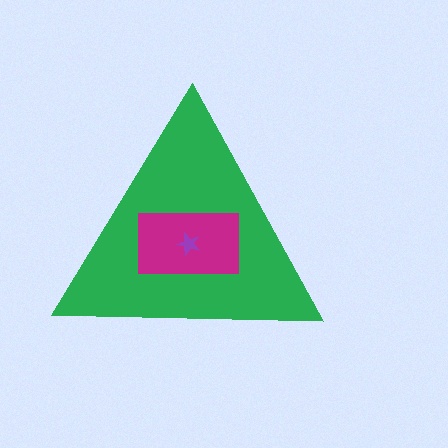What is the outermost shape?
The green triangle.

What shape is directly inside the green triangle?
The magenta rectangle.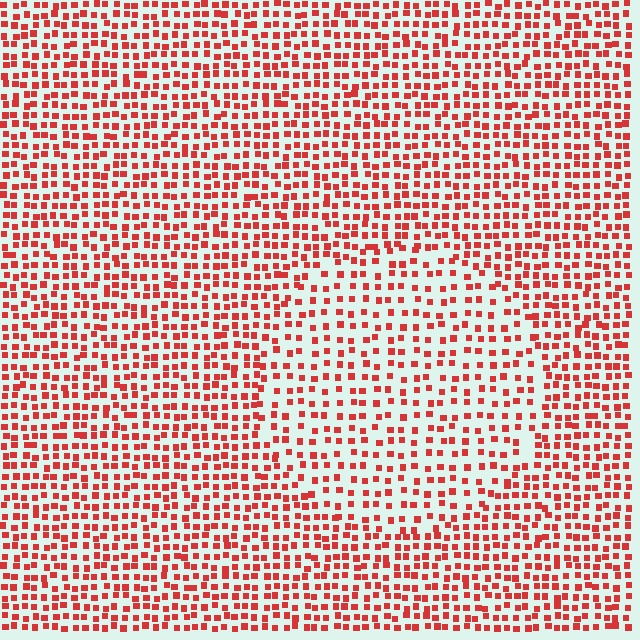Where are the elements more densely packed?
The elements are more densely packed outside the circle boundary.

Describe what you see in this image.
The image contains small red elements arranged at two different densities. A circle-shaped region is visible where the elements are less densely packed than the surrounding area.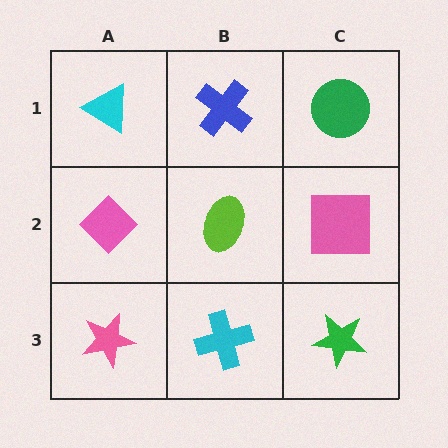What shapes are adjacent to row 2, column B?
A blue cross (row 1, column B), a cyan cross (row 3, column B), a pink diamond (row 2, column A), a pink square (row 2, column C).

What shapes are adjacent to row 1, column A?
A pink diamond (row 2, column A), a blue cross (row 1, column B).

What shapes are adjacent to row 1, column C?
A pink square (row 2, column C), a blue cross (row 1, column B).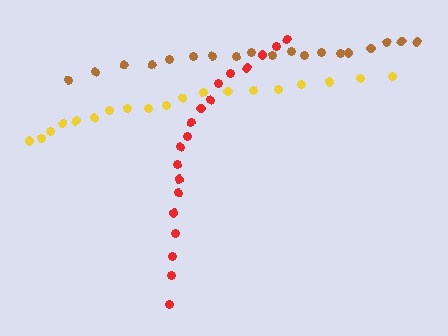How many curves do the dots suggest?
There are 3 distinct paths.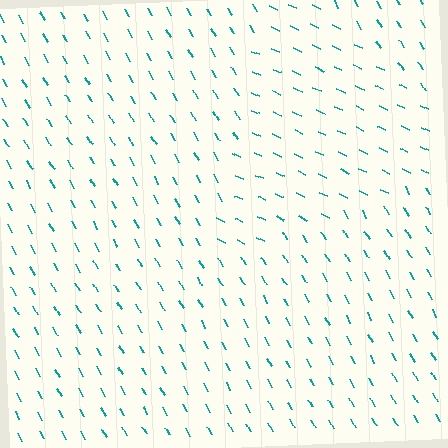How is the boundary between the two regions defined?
The boundary is defined purely by a change in line orientation (approximately 35 degrees difference). All lines are the same color and thickness.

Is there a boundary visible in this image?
Yes, there is a texture boundary formed by a change in line orientation.